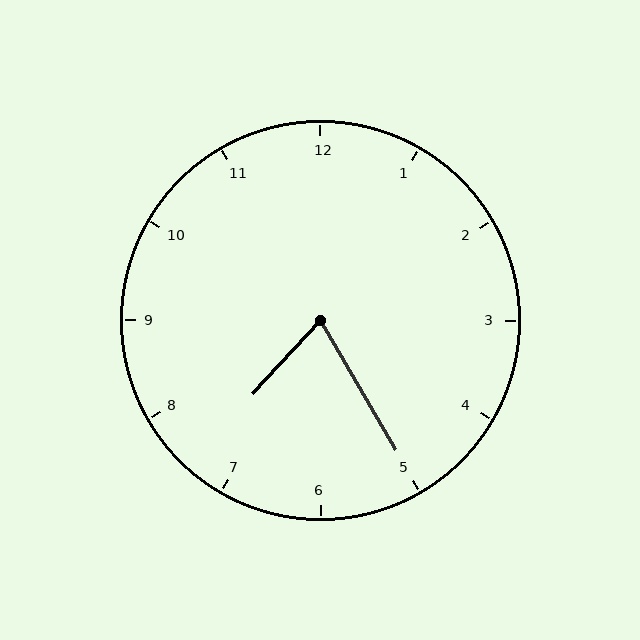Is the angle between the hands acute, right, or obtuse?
It is acute.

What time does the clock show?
7:25.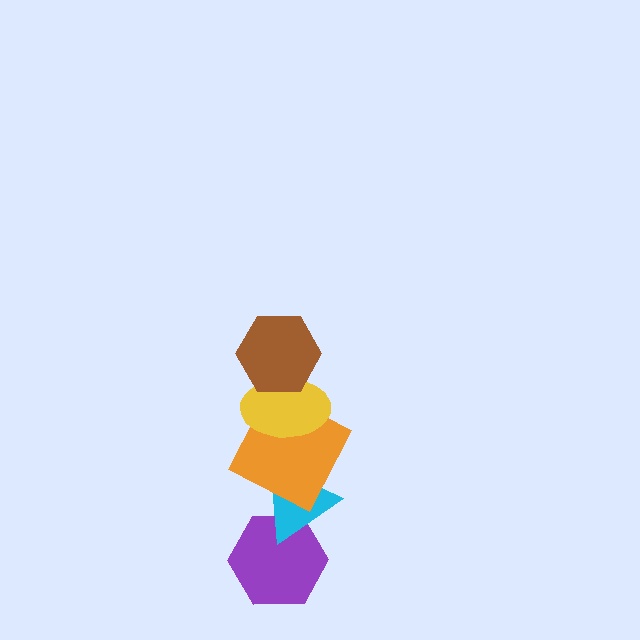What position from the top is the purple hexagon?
The purple hexagon is 5th from the top.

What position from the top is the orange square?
The orange square is 3rd from the top.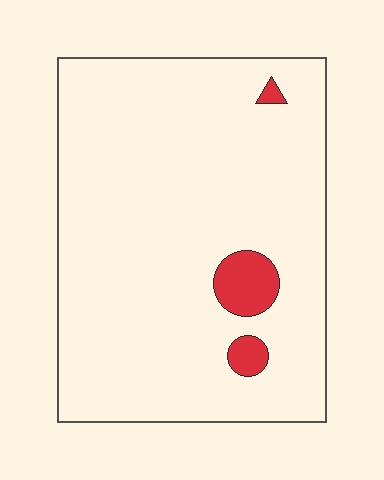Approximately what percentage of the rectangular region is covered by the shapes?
Approximately 5%.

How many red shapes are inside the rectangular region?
3.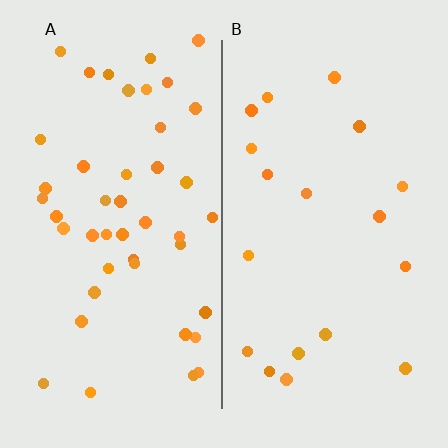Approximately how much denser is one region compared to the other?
Approximately 2.4× — region A over region B.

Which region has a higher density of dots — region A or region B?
A (the left).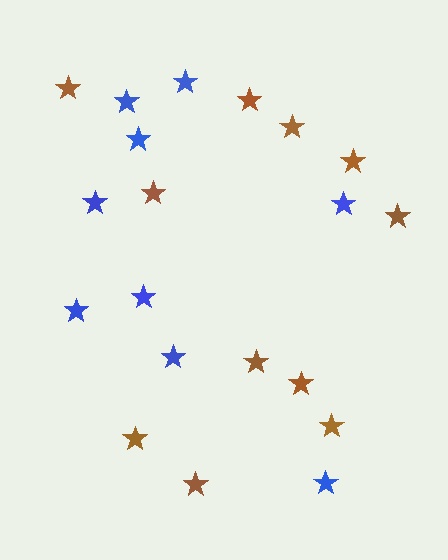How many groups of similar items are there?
There are 2 groups: one group of blue stars (9) and one group of brown stars (11).